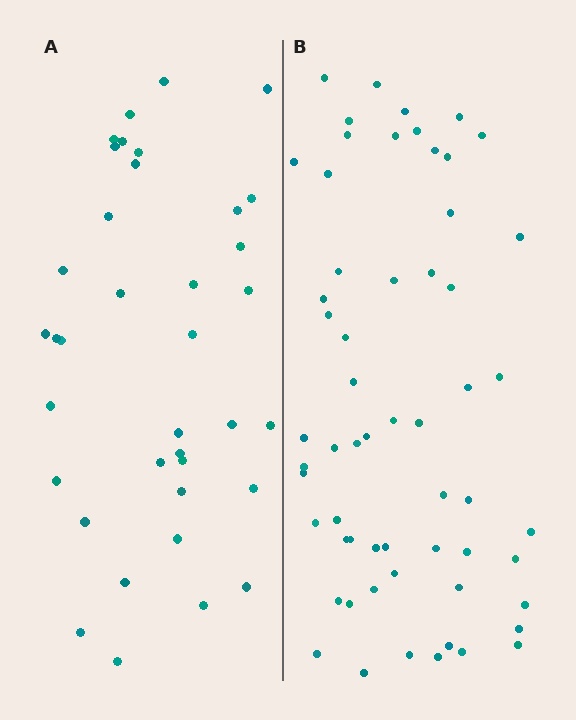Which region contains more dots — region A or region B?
Region B (the right region) has more dots.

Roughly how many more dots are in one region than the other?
Region B has approximately 20 more dots than region A.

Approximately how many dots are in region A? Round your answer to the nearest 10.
About 40 dots. (The exact count is 37, which rounds to 40.)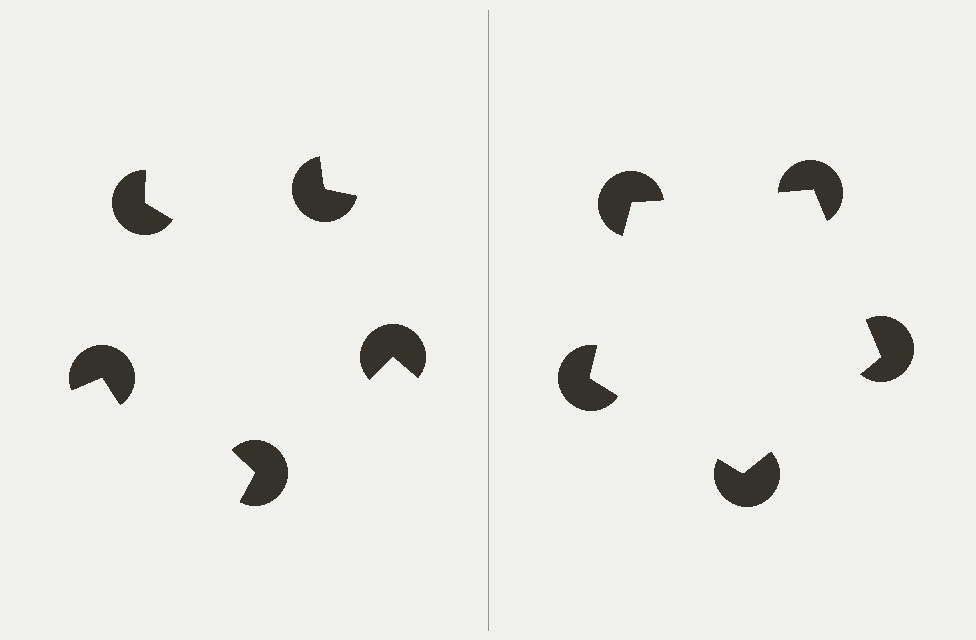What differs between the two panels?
The pac-man discs are positioned identically on both sides; only the wedge orientations differ. On the right they align to a pentagon; on the left they are misaligned.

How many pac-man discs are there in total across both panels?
10 — 5 on each side.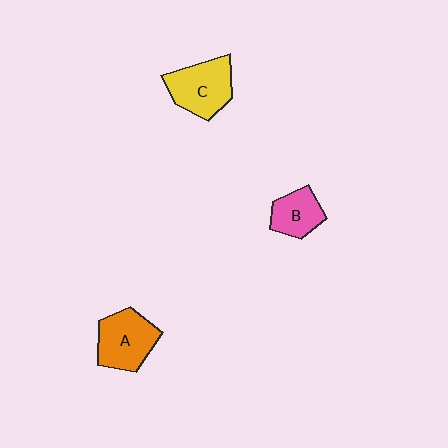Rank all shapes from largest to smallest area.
From largest to smallest: C (yellow), A (orange), B (pink).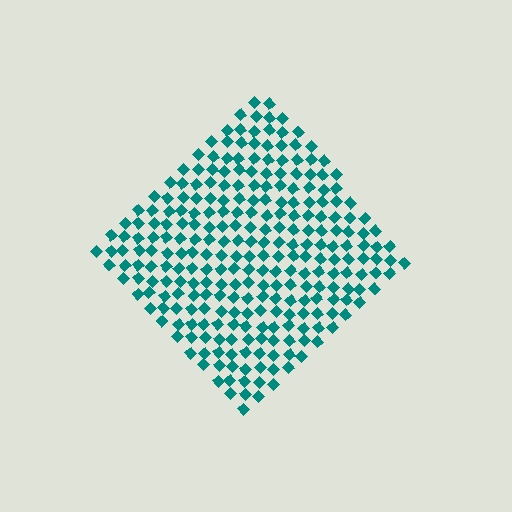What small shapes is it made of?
It is made of small diamonds.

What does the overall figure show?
The overall figure shows a diamond.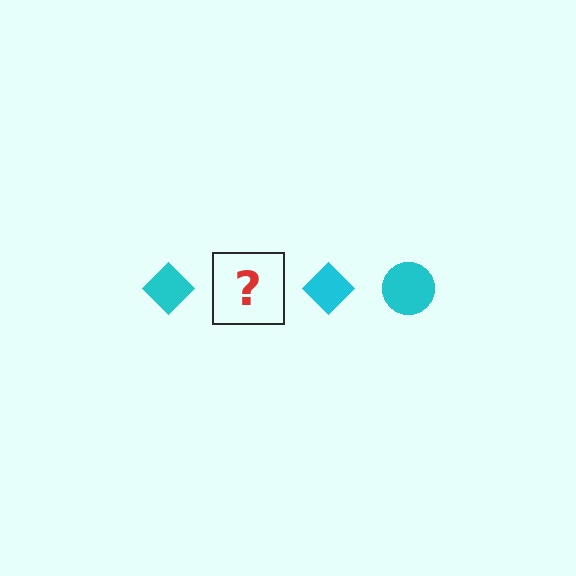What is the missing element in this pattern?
The missing element is a cyan circle.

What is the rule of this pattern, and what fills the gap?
The rule is that the pattern cycles through diamond, circle shapes in cyan. The gap should be filled with a cyan circle.